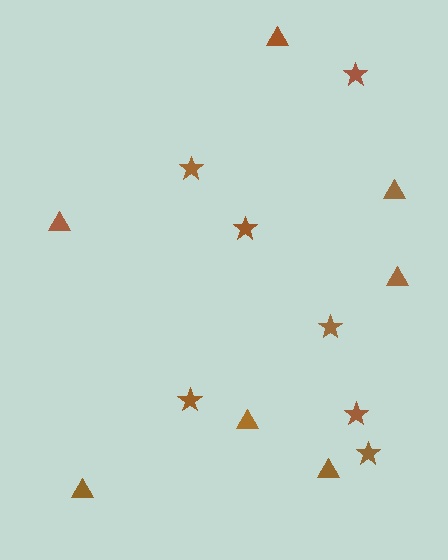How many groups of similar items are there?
There are 2 groups: one group of triangles (7) and one group of stars (7).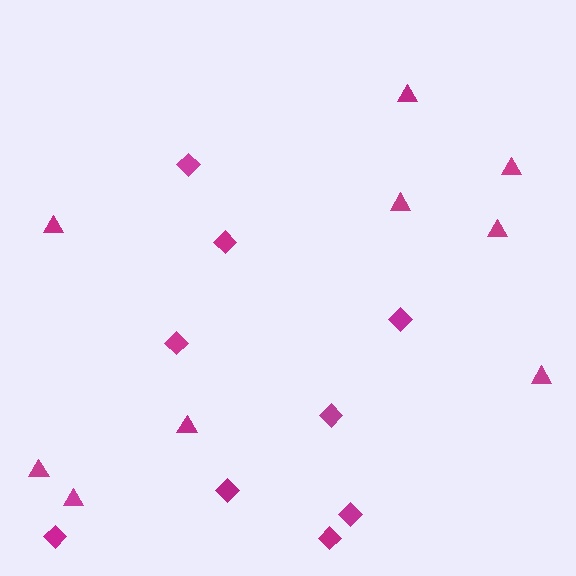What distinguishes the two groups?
There are 2 groups: one group of diamonds (9) and one group of triangles (9).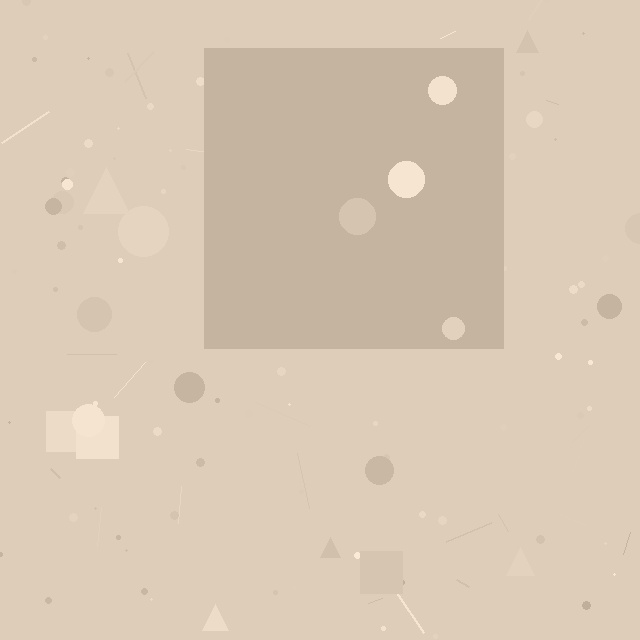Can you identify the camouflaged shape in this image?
The camouflaged shape is a square.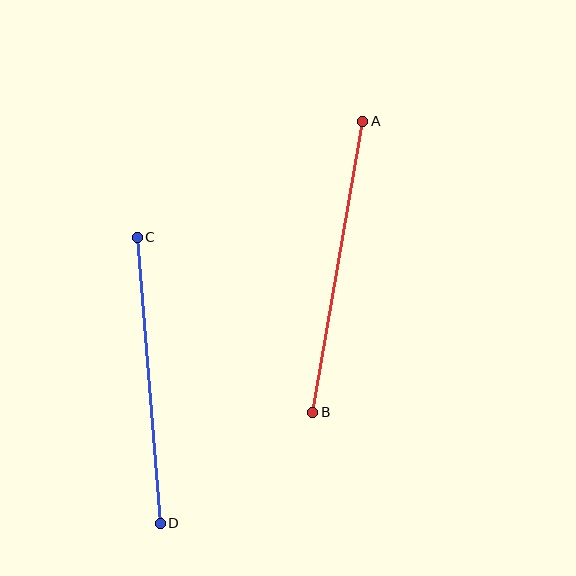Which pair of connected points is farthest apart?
Points A and B are farthest apart.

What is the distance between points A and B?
The distance is approximately 295 pixels.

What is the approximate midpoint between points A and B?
The midpoint is at approximately (338, 267) pixels.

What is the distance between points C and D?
The distance is approximately 287 pixels.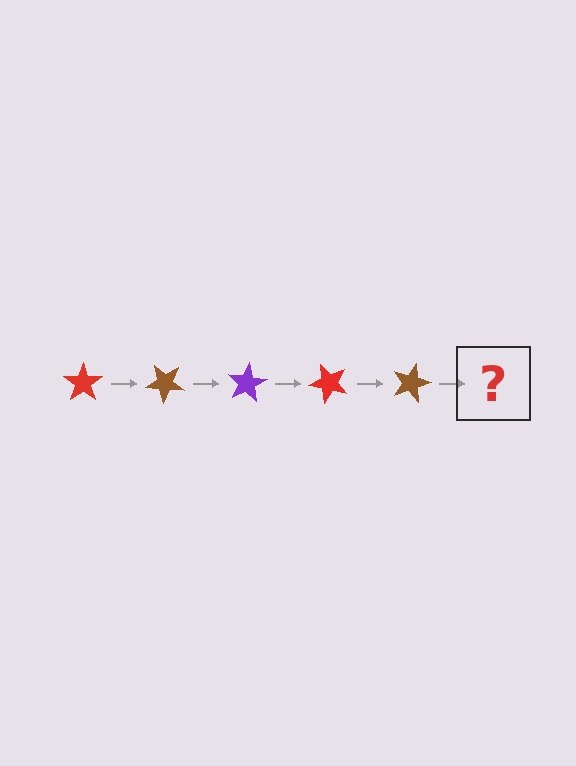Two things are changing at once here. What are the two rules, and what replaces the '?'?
The two rules are that it rotates 40 degrees each step and the color cycles through red, brown, and purple. The '?' should be a purple star, rotated 200 degrees from the start.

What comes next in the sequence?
The next element should be a purple star, rotated 200 degrees from the start.